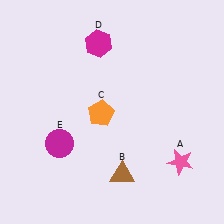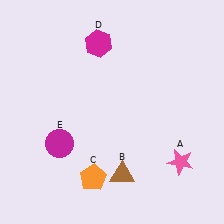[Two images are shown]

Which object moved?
The orange pentagon (C) moved down.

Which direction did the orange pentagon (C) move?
The orange pentagon (C) moved down.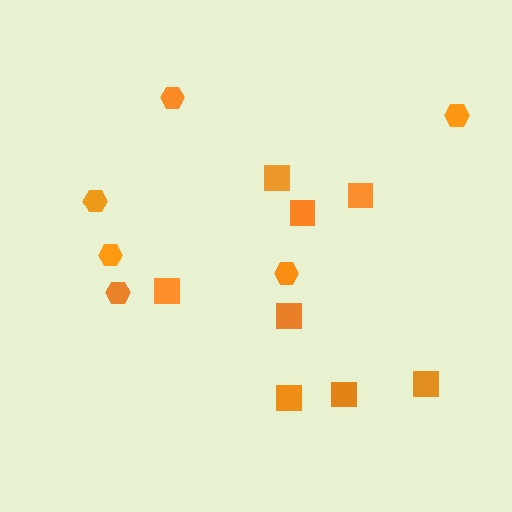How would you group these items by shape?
There are 2 groups: one group of hexagons (6) and one group of squares (8).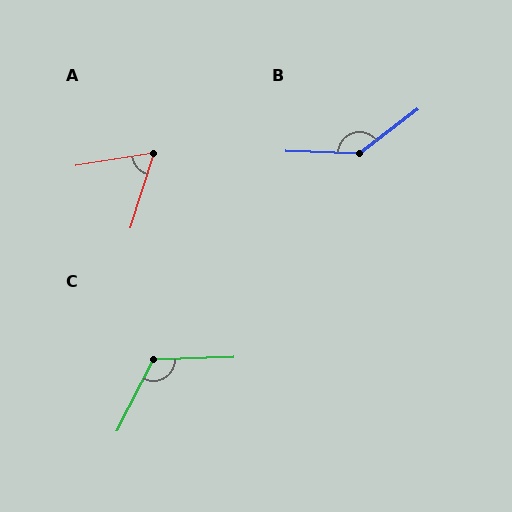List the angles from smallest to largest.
A (63°), C (119°), B (141°).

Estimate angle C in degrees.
Approximately 119 degrees.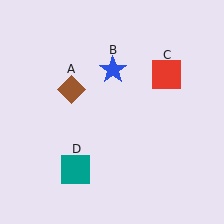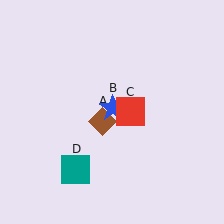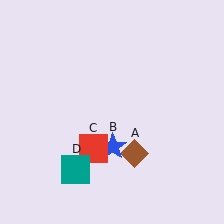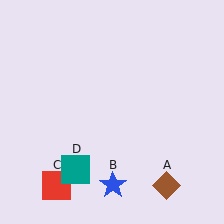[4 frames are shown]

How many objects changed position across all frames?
3 objects changed position: brown diamond (object A), blue star (object B), red square (object C).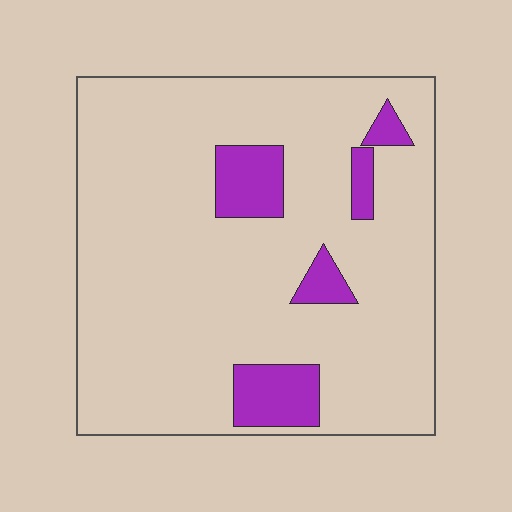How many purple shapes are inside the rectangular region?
5.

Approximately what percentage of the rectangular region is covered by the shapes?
Approximately 10%.